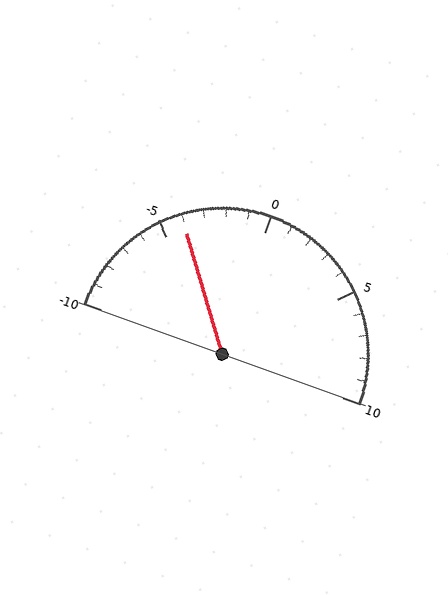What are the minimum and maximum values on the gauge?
The gauge ranges from -10 to 10.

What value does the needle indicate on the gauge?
The needle indicates approximately -4.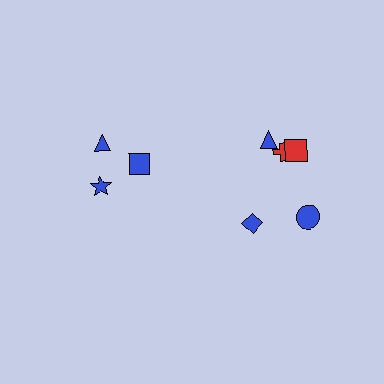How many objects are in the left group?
There are 3 objects.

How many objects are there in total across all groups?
There are 8 objects.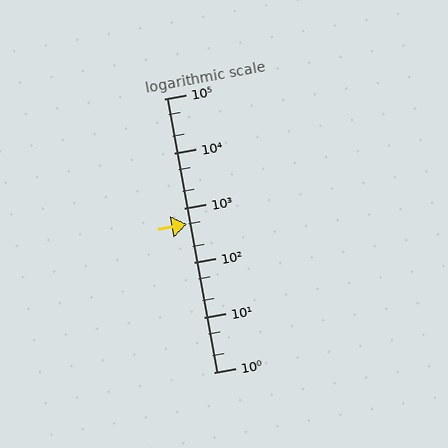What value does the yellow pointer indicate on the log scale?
The pointer indicates approximately 500.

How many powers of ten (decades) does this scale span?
The scale spans 5 decades, from 1 to 100000.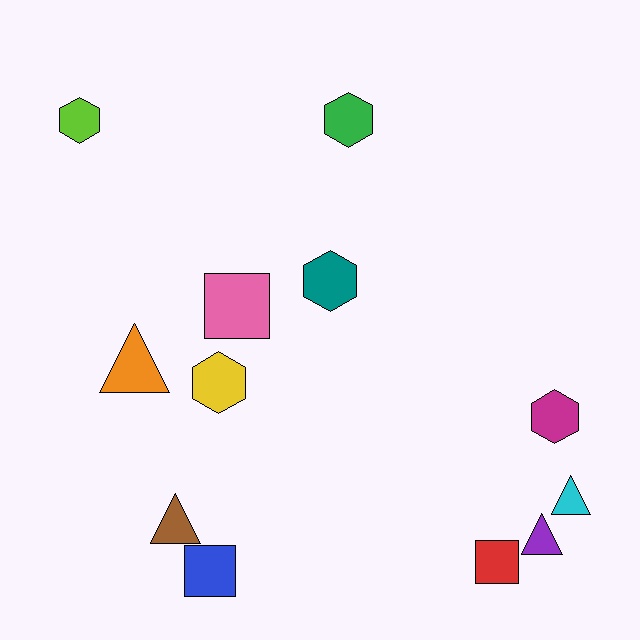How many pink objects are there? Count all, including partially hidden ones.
There is 1 pink object.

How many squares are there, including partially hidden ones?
There are 3 squares.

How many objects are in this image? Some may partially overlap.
There are 12 objects.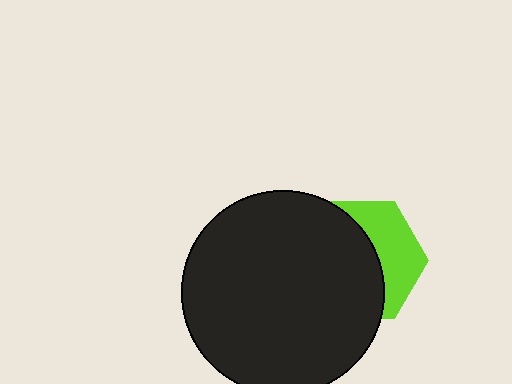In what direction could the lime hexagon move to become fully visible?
The lime hexagon could move right. That would shift it out from behind the black circle entirely.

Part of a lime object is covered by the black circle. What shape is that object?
It is a hexagon.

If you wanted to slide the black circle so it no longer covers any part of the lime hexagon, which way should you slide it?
Slide it left — that is the most direct way to separate the two shapes.